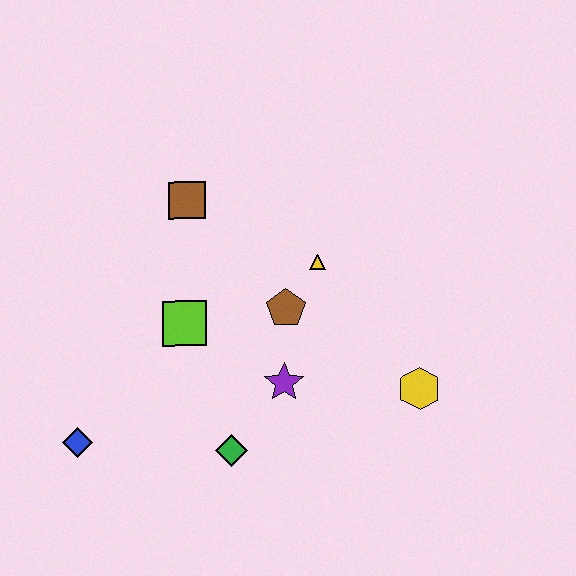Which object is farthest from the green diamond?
The brown square is farthest from the green diamond.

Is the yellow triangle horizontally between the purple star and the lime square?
No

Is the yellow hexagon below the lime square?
Yes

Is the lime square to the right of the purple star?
No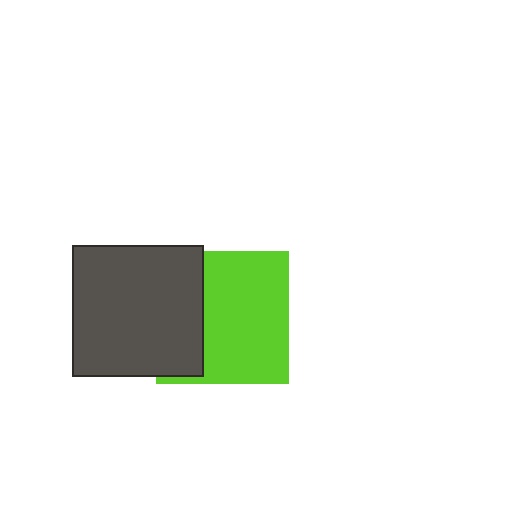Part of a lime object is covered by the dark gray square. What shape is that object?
It is a square.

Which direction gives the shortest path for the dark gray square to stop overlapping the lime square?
Moving left gives the shortest separation.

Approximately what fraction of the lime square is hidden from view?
Roughly 34% of the lime square is hidden behind the dark gray square.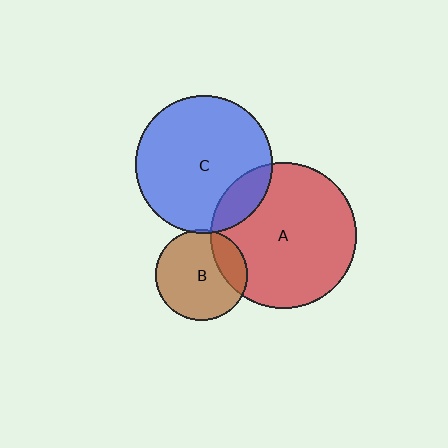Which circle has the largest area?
Circle A (red).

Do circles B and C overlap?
Yes.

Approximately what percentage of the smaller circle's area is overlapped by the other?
Approximately 5%.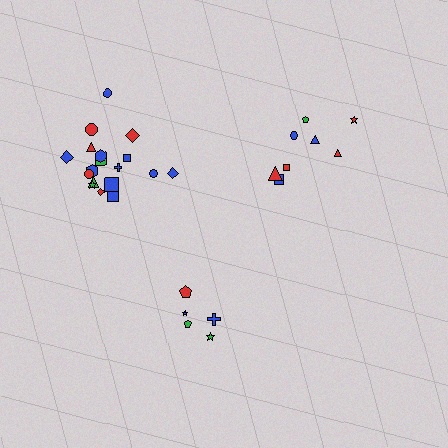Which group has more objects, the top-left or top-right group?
The top-left group.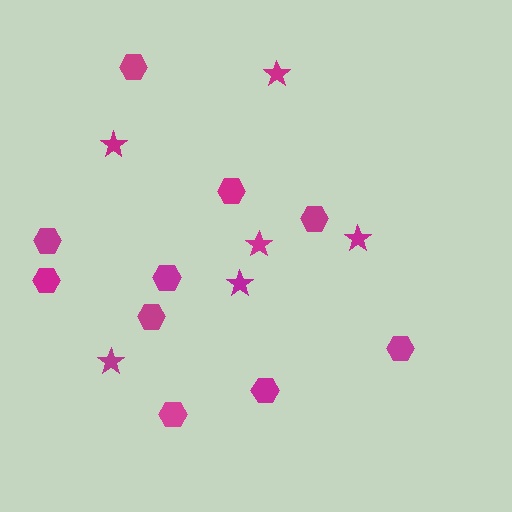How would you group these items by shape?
There are 2 groups: one group of stars (6) and one group of hexagons (10).